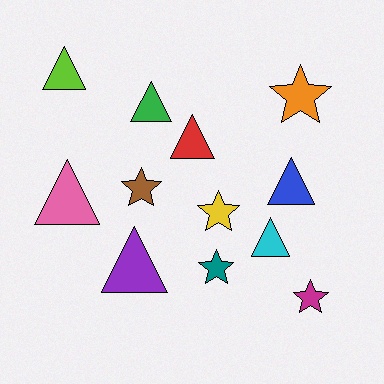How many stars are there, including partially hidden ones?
There are 5 stars.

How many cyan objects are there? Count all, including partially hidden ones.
There is 1 cyan object.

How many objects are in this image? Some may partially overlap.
There are 12 objects.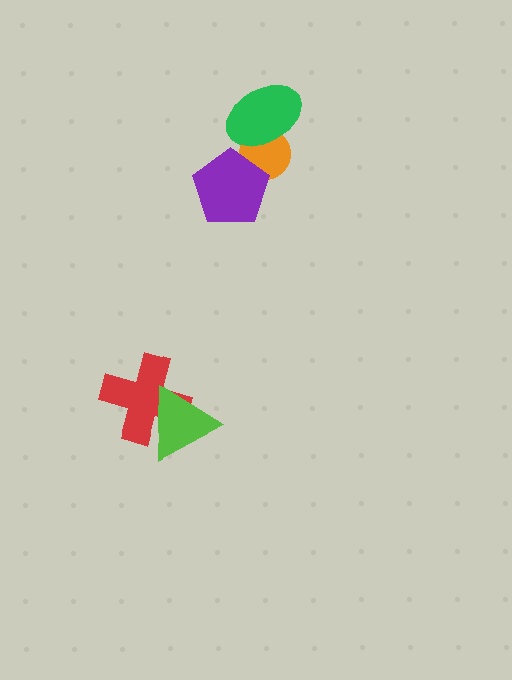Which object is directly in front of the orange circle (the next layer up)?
The green ellipse is directly in front of the orange circle.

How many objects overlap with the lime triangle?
1 object overlaps with the lime triangle.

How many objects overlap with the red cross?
1 object overlaps with the red cross.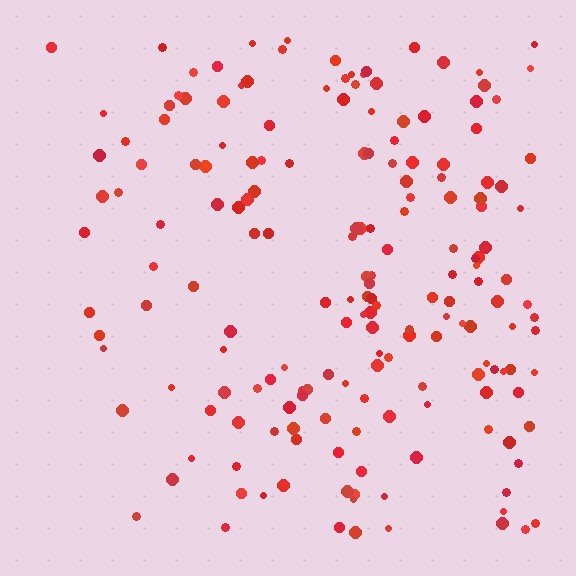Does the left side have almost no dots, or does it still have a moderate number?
Still a moderate number, just noticeably fewer than the right.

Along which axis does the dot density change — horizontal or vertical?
Horizontal.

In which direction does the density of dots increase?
From left to right, with the right side densest.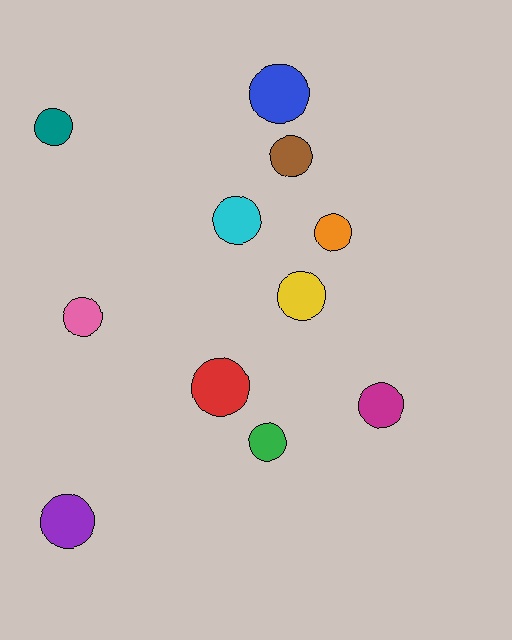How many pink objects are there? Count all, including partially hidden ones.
There is 1 pink object.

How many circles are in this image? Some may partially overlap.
There are 11 circles.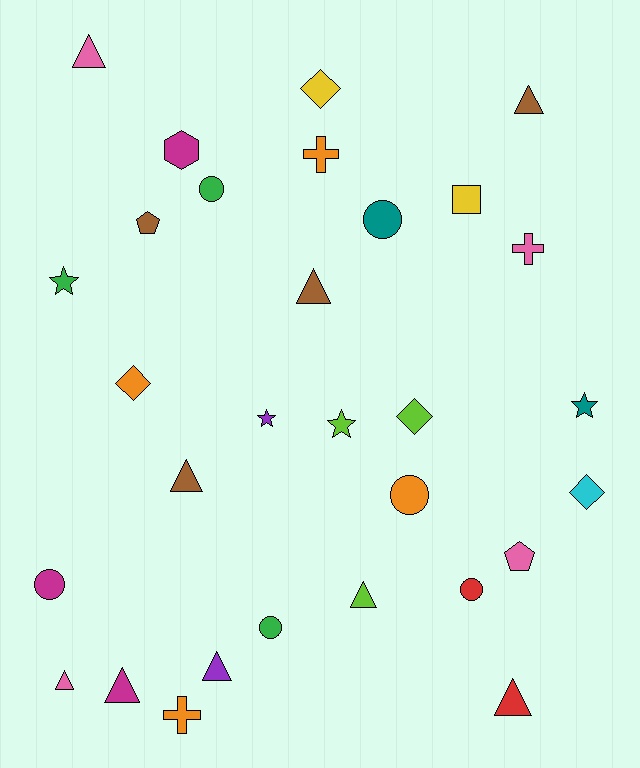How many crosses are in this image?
There are 3 crosses.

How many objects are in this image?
There are 30 objects.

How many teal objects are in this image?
There are 2 teal objects.